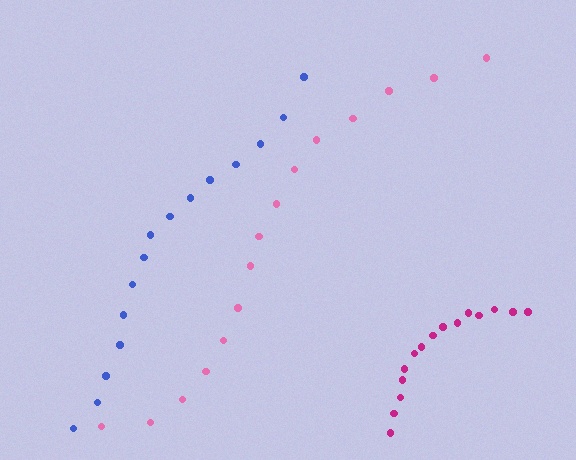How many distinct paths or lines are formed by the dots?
There are 3 distinct paths.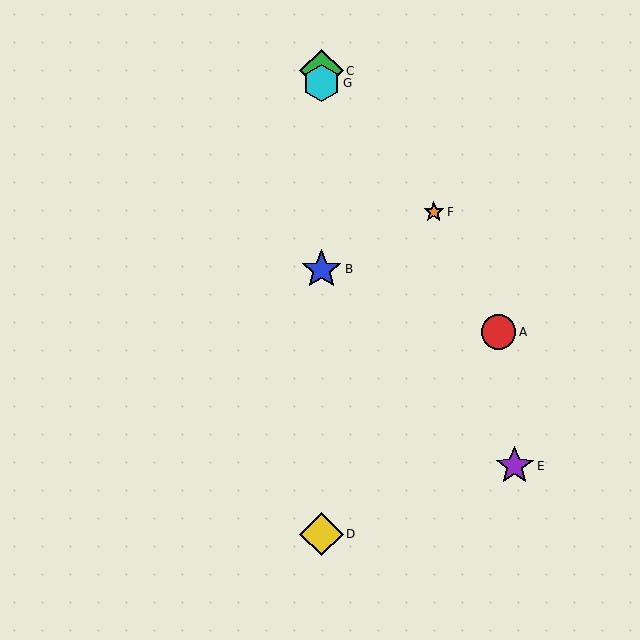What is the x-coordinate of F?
Object F is at x≈434.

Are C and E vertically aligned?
No, C is at x≈322 and E is at x≈515.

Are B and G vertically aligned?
Yes, both are at x≈322.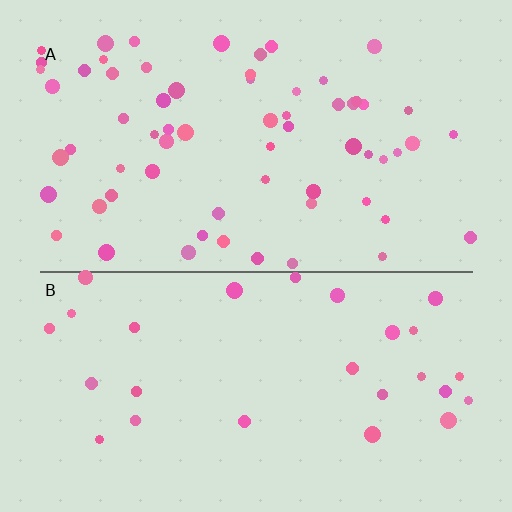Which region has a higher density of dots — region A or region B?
A (the top).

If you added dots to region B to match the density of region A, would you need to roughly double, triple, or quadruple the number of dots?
Approximately double.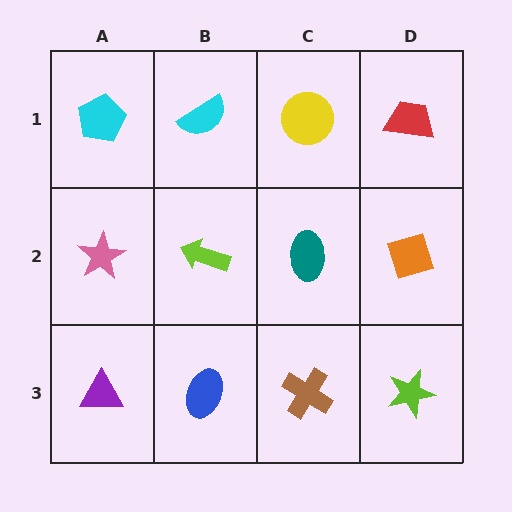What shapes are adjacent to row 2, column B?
A cyan semicircle (row 1, column B), a blue ellipse (row 3, column B), a pink star (row 2, column A), a teal ellipse (row 2, column C).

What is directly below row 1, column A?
A pink star.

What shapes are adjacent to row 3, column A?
A pink star (row 2, column A), a blue ellipse (row 3, column B).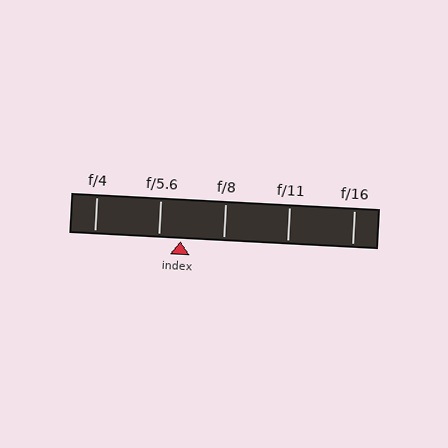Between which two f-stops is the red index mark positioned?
The index mark is between f/5.6 and f/8.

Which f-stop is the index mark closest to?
The index mark is closest to f/5.6.